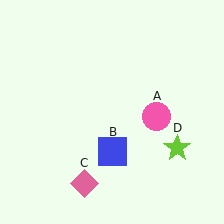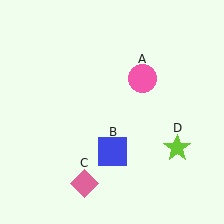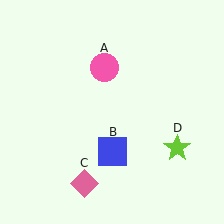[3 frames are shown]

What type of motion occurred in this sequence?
The pink circle (object A) rotated counterclockwise around the center of the scene.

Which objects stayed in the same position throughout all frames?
Blue square (object B) and pink diamond (object C) and lime star (object D) remained stationary.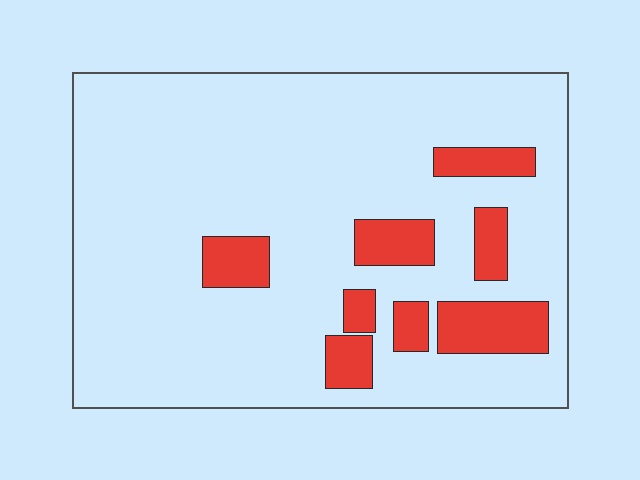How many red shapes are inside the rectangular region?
8.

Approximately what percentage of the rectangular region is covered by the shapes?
Approximately 15%.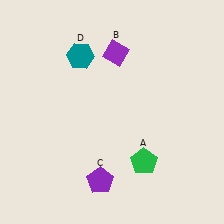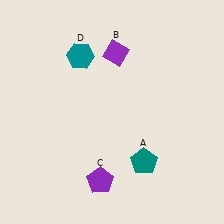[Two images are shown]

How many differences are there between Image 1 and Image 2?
There is 1 difference between the two images.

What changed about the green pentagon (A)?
In Image 1, A is green. In Image 2, it changed to teal.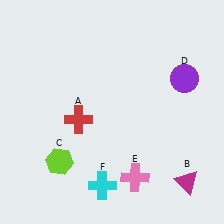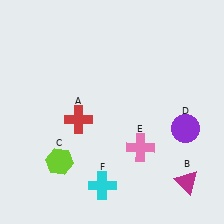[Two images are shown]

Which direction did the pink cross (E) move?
The pink cross (E) moved up.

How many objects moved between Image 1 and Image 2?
2 objects moved between the two images.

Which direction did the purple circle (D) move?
The purple circle (D) moved down.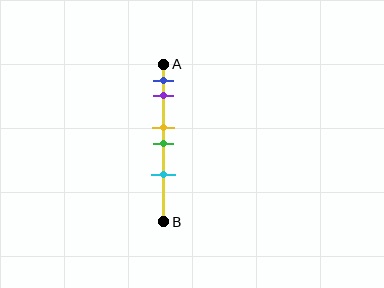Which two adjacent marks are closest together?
The yellow and green marks are the closest adjacent pair.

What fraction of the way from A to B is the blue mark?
The blue mark is approximately 10% (0.1) of the way from A to B.